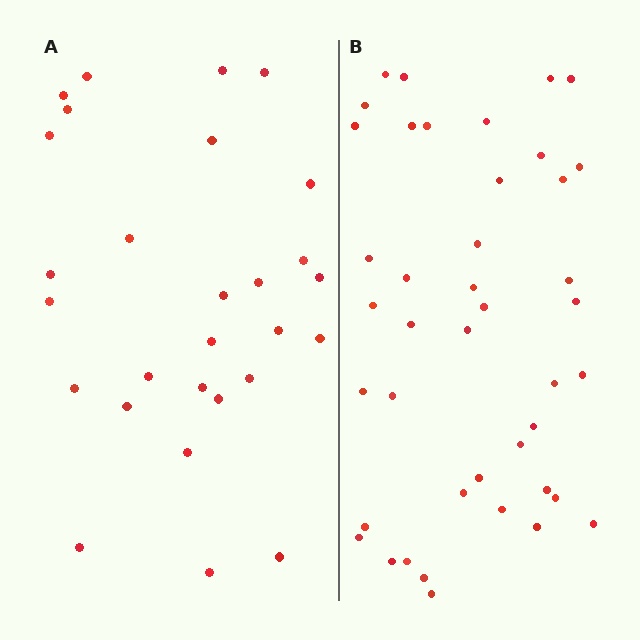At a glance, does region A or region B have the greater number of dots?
Region B (the right region) has more dots.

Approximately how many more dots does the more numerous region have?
Region B has approximately 15 more dots than region A.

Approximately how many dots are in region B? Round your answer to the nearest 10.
About 40 dots. (The exact count is 42, which rounds to 40.)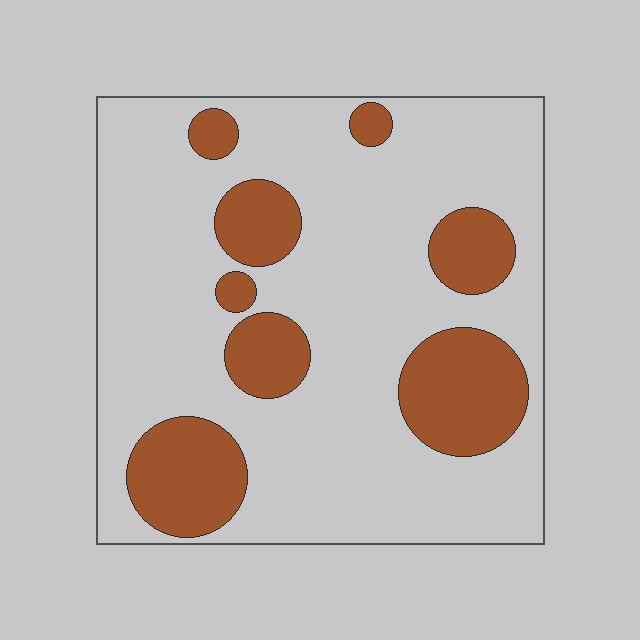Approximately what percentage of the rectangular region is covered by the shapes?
Approximately 25%.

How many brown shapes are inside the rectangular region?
8.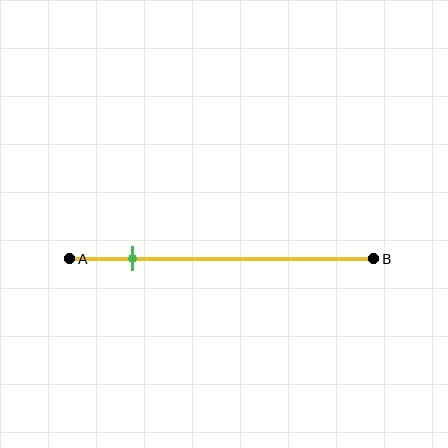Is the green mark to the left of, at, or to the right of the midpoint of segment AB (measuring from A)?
The green mark is to the left of the midpoint of segment AB.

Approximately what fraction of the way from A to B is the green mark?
The green mark is approximately 20% of the way from A to B.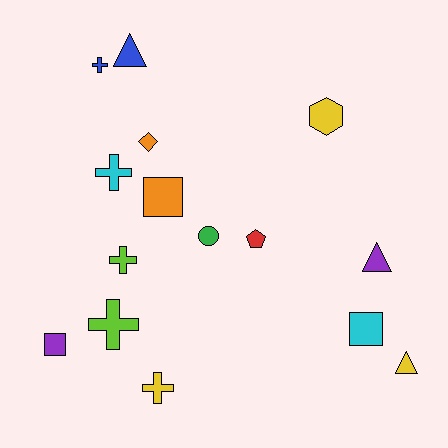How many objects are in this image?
There are 15 objects.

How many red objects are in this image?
There is 1 red object.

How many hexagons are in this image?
There is 1 hexagon.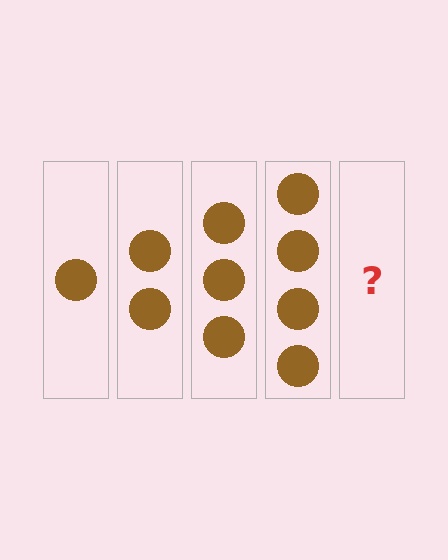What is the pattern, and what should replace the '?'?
The pattern is that each step adds one more circle. The '?' should be 5 circles.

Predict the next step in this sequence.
The next step is 5 circles.